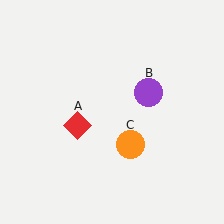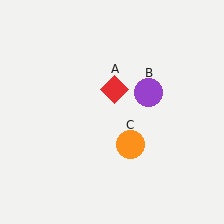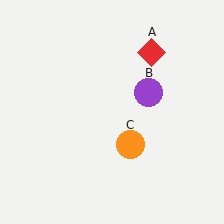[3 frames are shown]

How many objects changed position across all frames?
1 object changed position: red diamond (object A).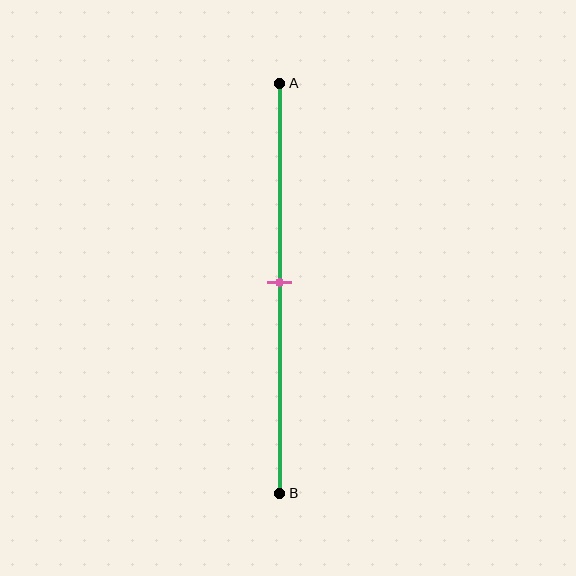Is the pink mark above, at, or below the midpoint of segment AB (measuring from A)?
The pink mark is approximately at the midpoint of segment AB.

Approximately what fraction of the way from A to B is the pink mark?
The pink mark is approximately 50% of the way from A to B.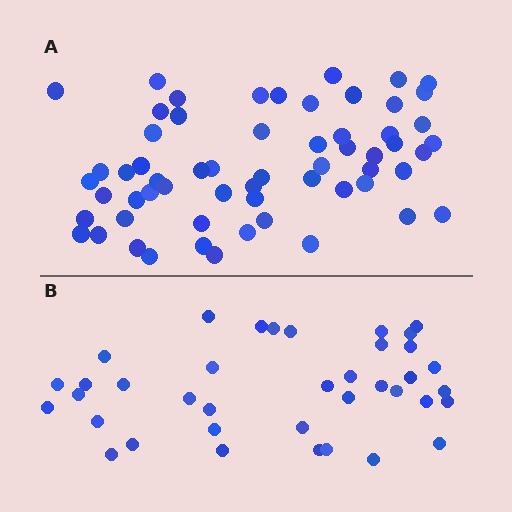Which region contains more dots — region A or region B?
Region A (the top region) has more dots.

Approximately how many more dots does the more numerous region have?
Region A has approximately 20 more dots than region B.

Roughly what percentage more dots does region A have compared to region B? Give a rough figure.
About 60% more.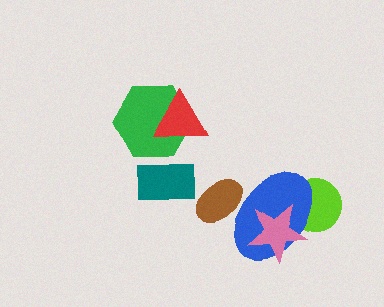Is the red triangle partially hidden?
No, no other shape covers it.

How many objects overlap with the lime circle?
2 objects overlap with the lime circle.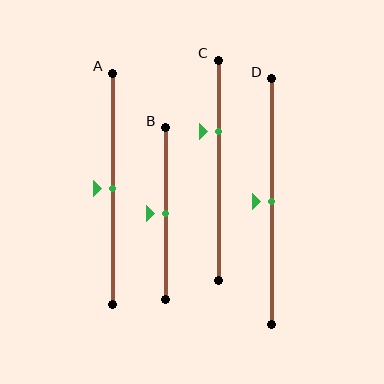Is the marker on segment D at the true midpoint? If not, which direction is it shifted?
Yes, the marker on segment D is at the true midpoint.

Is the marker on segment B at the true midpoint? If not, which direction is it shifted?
Yes, the marker on segment B is at the true midpoint.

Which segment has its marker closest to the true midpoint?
Segment A has its marker closest to the true midpoint.